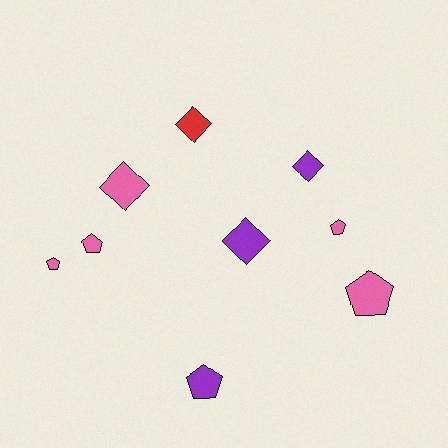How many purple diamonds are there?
There are 2 purple diamonds.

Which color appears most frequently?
Pink, with 5 objects.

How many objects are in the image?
There are 9 objects.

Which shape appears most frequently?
Pentagon, with 5 objects.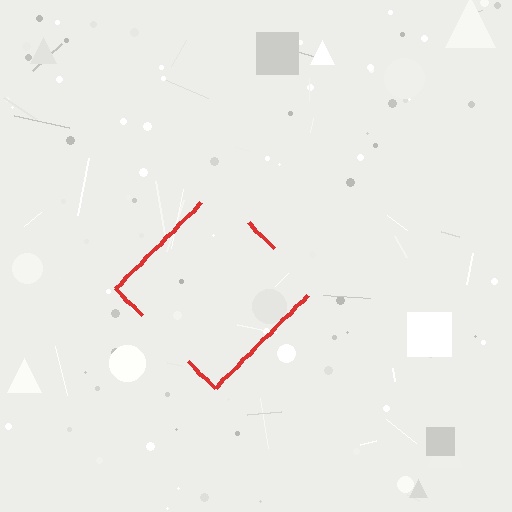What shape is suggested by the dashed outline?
The dashed outline suggests a diamond.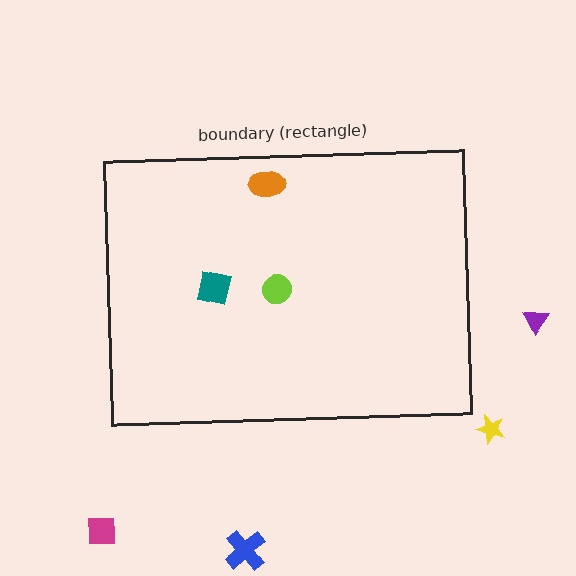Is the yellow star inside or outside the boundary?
Outside.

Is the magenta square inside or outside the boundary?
Outside.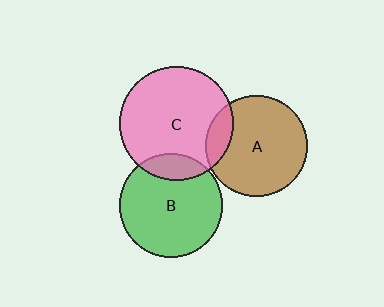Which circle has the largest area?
Circle C (pink).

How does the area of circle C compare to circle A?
Approximately 1.3 times.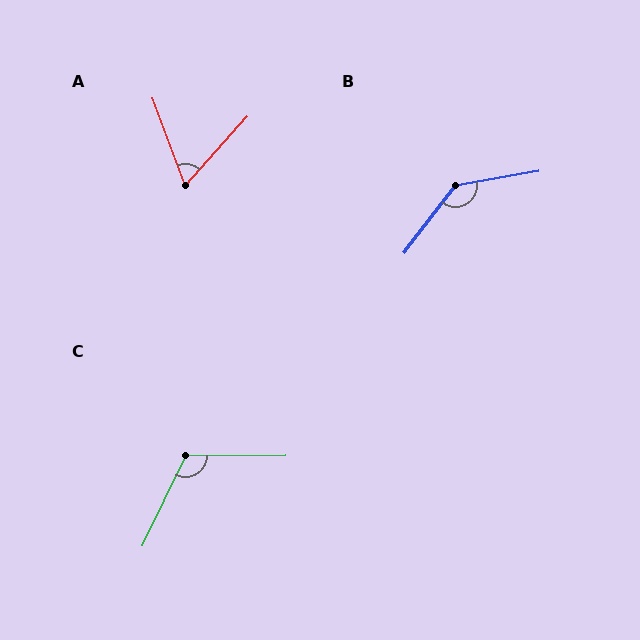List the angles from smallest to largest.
A (62°), C (116°), B (137°).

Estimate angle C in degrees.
Approximately 116 degrees.